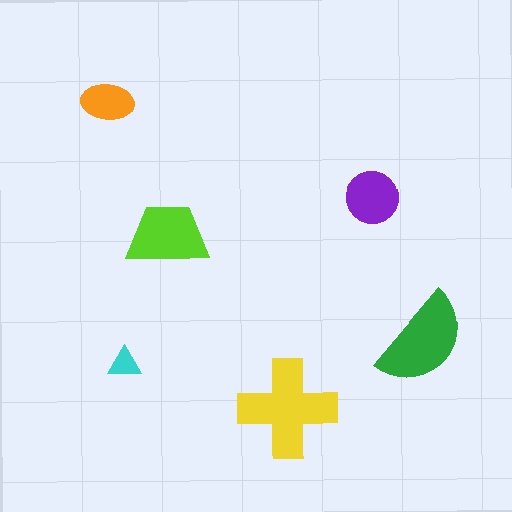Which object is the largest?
The yellow cross.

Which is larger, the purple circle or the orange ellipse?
The purple circle.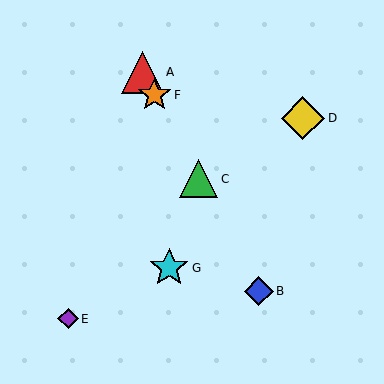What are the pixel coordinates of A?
Object A is at (142, 72).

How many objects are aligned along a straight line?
4 objects (A, B, C, F) are aligned along a straight line.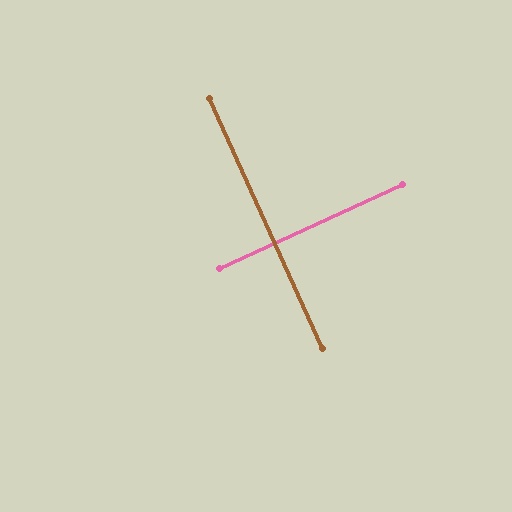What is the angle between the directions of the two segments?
Approximately 90 degrees.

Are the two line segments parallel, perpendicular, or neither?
Perpendicular — they meet at approximately 90°.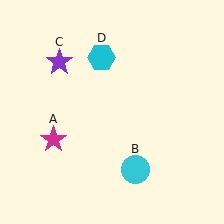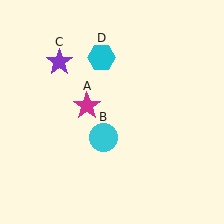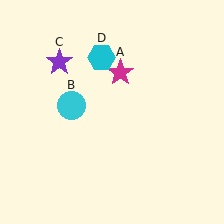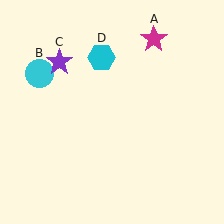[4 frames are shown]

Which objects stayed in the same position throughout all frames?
Purple star (object C) and cyan hexagon (object D) remained stationary.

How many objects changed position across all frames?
2 objects changed position: magenta star (object A), cyan circle (object B).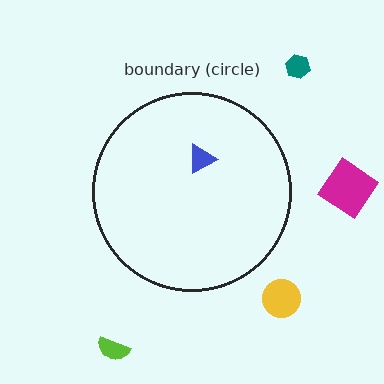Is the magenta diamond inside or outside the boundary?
Outside.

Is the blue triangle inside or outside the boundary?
Inside.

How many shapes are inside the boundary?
1 inside, 4 outside.